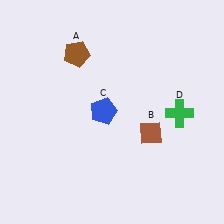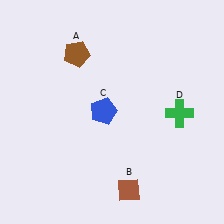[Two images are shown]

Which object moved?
The brown diamond (B) moved down.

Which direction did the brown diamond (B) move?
The brown diamond (B) moved down.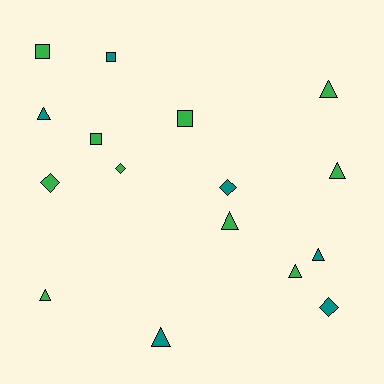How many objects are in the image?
There are 16 objects.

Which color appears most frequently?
Green, with 10 objects.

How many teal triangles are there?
There are 3 teal triangles.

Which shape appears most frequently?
Triangle, with 8 objects.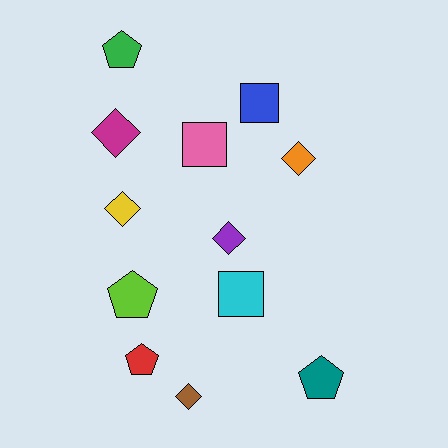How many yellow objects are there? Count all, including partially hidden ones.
There is 1 yellow object.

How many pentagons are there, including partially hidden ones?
There are 4 pentagons.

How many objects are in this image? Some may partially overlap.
There are 12 objects.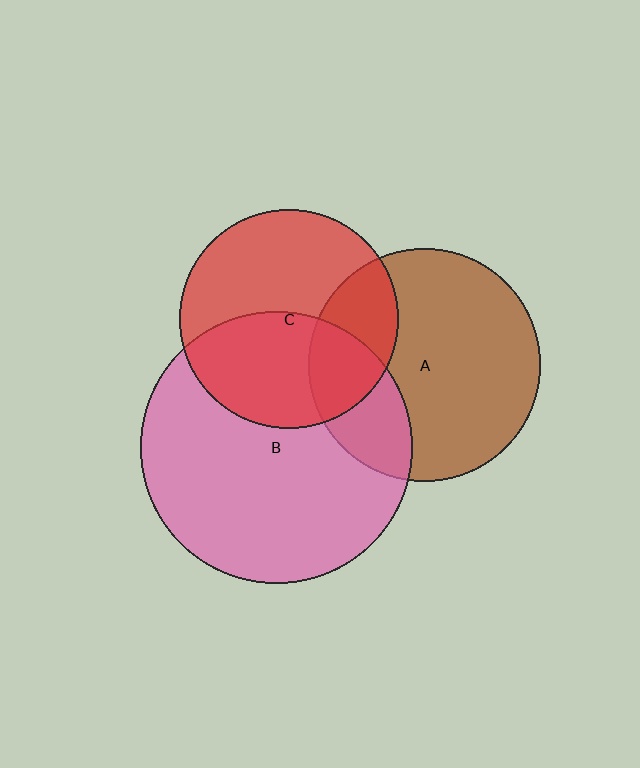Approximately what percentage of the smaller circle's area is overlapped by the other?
Approximately 25%.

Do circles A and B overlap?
Yes.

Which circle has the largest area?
Circle B (pink).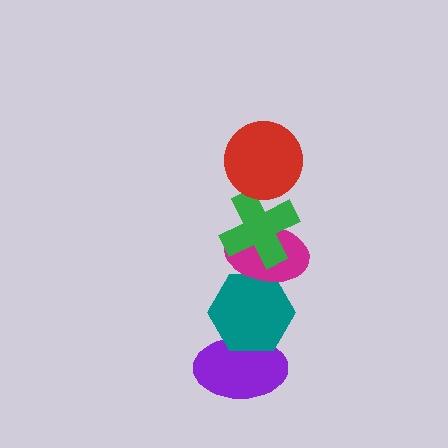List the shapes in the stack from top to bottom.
From top to bottom: the red circle, the green cross, the magenta ellipse, the teal hexagon, the purple ellipse.